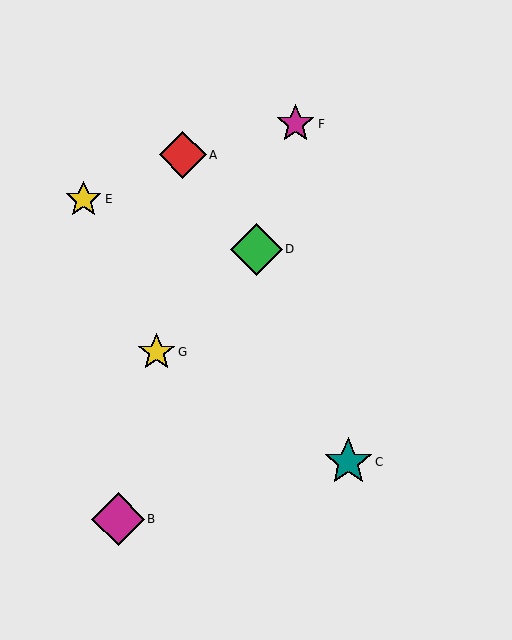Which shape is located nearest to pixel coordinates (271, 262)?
The green diamond (labeled D) at (256, 250) is nearest to that location.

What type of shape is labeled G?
Shape G is a yellow star.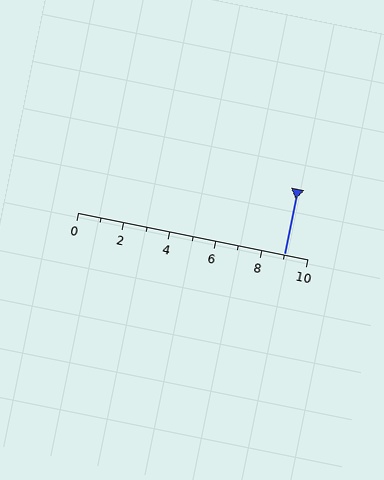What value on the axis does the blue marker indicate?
The marker indicates approximately 9.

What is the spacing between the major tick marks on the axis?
The major ticks are spaced 2 apart.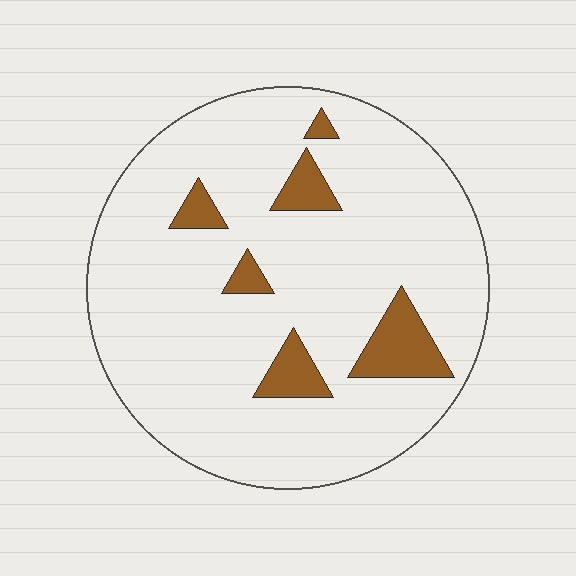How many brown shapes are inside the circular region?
6.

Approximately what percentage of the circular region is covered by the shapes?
Approximately 10%.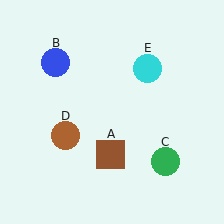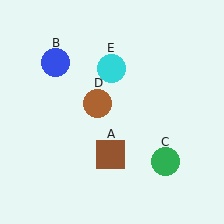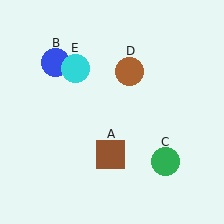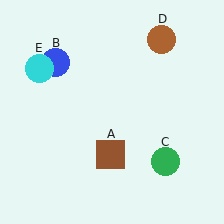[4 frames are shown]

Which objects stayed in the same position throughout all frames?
Brown square (object A) and blue circle (object B) and green circle (object C) remained stationary.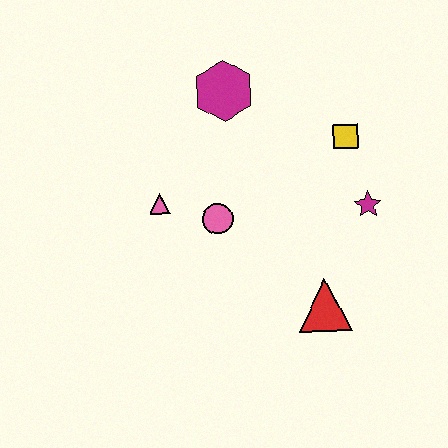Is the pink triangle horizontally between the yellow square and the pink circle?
No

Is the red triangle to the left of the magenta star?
Yes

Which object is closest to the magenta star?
The yellow square is closest to the magenta star.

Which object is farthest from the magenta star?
The pink triangle is farthest from the magenta star.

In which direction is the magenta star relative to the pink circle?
The magenta star is to the right of the pink circle.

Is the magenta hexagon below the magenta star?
No